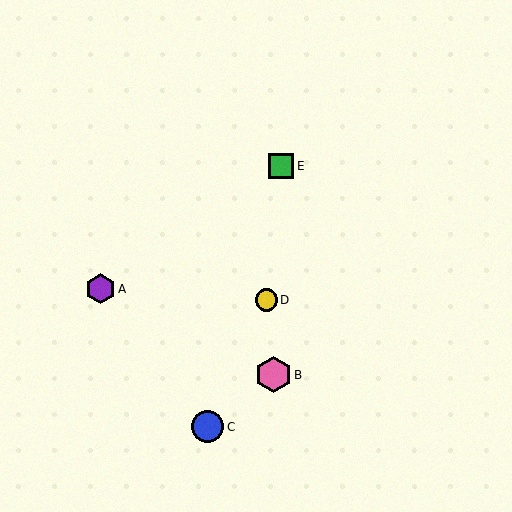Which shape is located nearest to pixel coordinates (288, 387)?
The pink hexagon (labeled B) at (273, 375) is nearest to that location.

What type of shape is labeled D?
Shape D is a yellow circle.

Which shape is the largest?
The pink hexagon (labeled B) is the largest.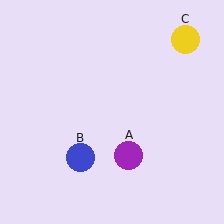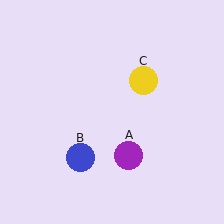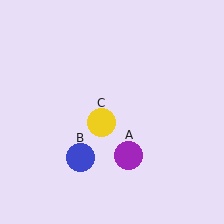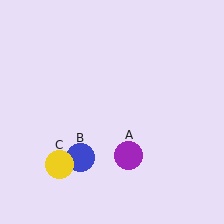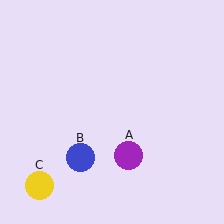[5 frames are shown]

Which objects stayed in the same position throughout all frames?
Purple circle (object A) and blue circle (object B) remained stationary.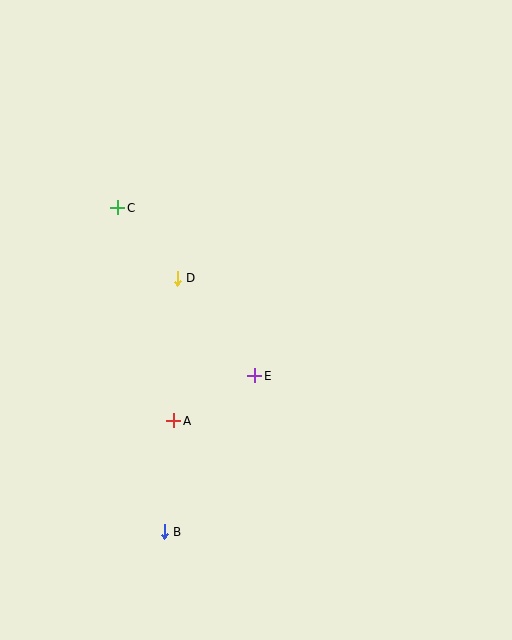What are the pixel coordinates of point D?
Point D is at (177, 278).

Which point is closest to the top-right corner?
Point D is closest to the top-right corner.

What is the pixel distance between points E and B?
The distance between E and B is 180 pixels.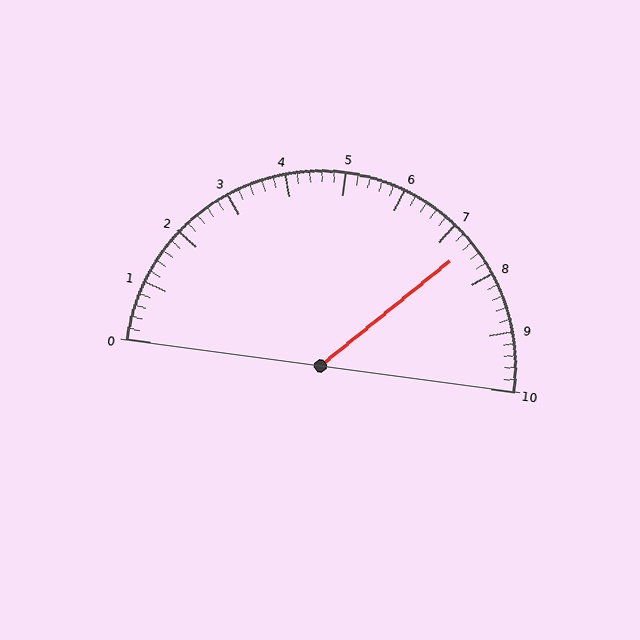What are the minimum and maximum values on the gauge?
The gauge ranges from 0 to 10.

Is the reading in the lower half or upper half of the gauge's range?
The reading is in the upper half of the range (0 to 10).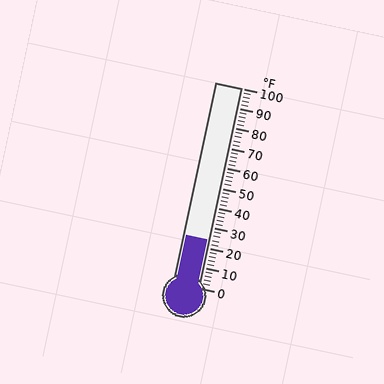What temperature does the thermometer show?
The thermometer shows approximately 24°F.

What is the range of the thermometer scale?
The thermometer scale ranges from 0°F to 100°F.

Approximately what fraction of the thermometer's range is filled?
The thermometer is filled to approximately 25% of its range.